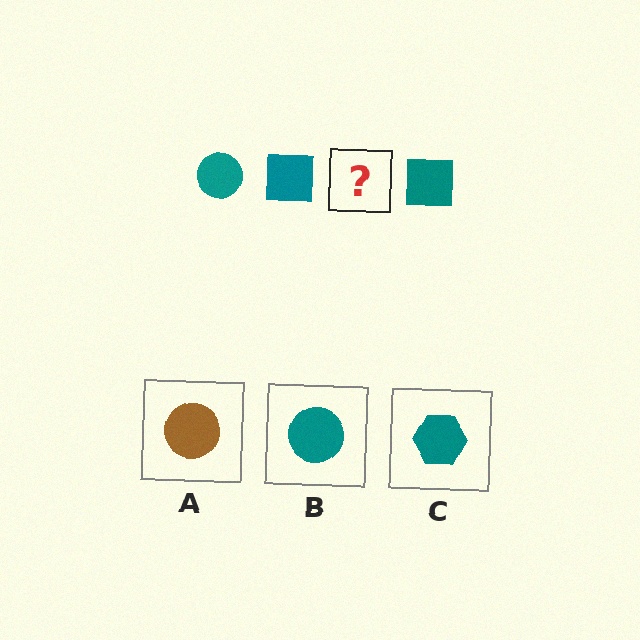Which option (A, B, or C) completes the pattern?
B.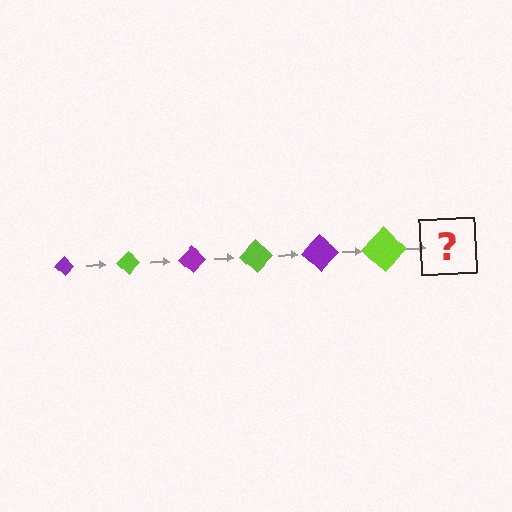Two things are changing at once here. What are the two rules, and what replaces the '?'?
The two rules are that the diamond grows larger each step and the color cycles through purple and lime. The '?' should be a purple diamond, larger than the previous one.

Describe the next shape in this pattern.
It should be a purple diamond, larger than the previous one.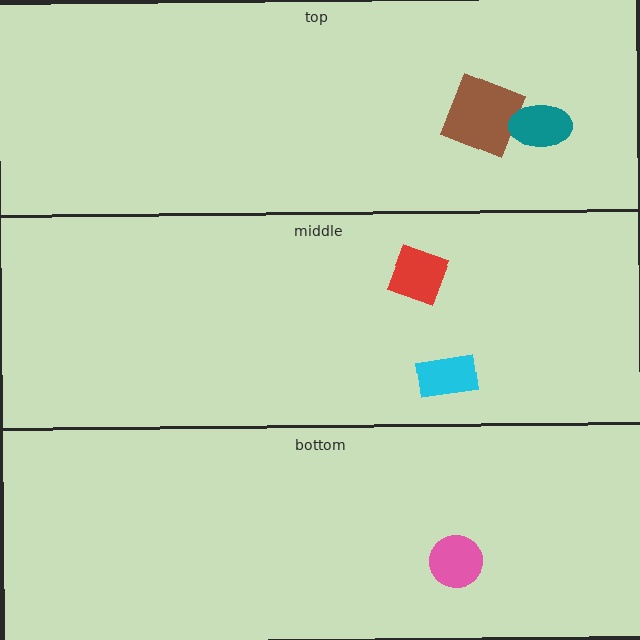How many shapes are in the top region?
2.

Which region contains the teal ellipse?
The top region.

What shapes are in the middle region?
The cyan rectangle, the red diamond.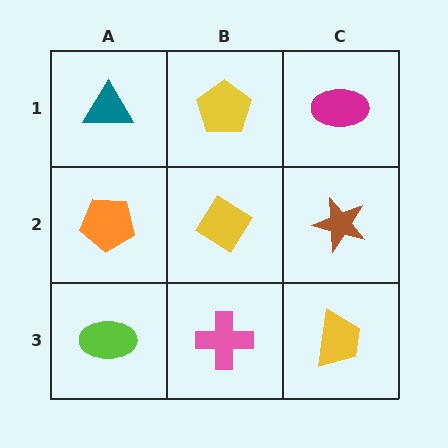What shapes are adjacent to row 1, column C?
A brown star (row 2, column C), a yellow pentagon (row 1, column B).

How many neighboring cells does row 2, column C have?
3.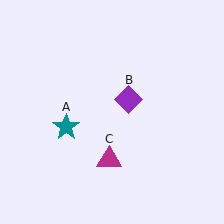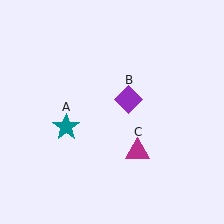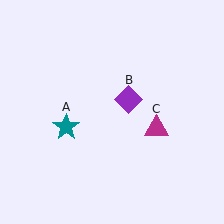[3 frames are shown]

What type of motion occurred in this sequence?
The magenta triangle (object C) rotated counterclockwise around the center of the scene.